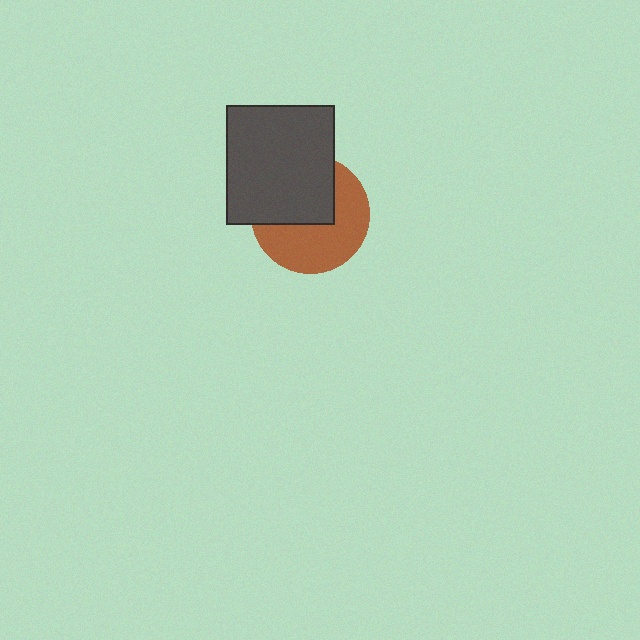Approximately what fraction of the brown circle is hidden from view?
Roughly 46% of the brown circle is hidden behind the dark gray rectangle.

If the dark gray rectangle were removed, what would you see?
You would see the complete brown circle.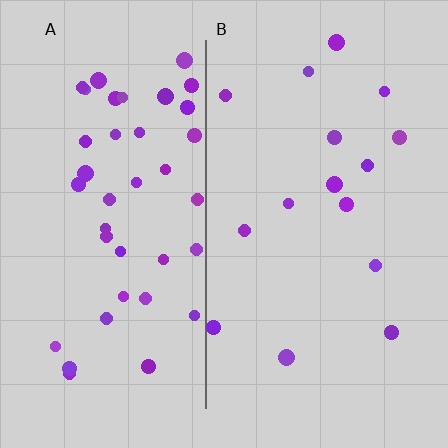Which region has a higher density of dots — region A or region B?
A (the left).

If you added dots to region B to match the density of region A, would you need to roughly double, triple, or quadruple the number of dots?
Approximately triple.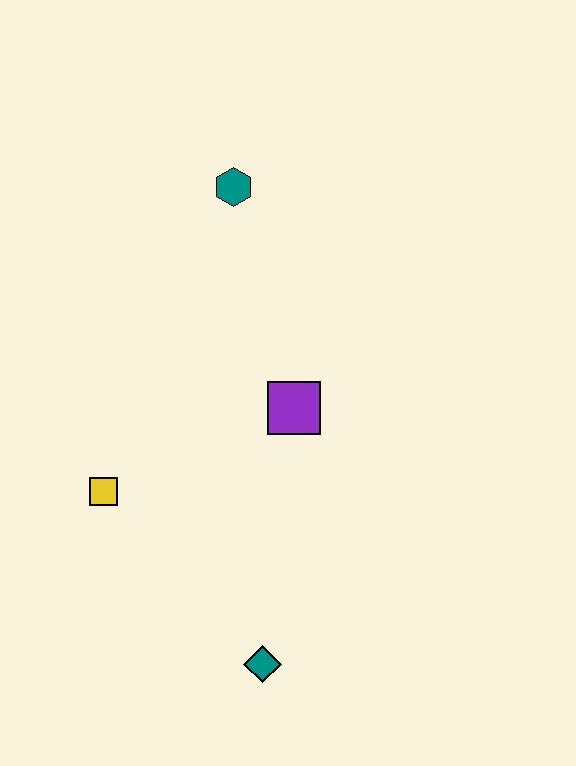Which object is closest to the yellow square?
The purple square is closest to the yellow square.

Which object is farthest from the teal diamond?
The teal hexagon is farthest from the teal diamond.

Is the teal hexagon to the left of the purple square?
Yes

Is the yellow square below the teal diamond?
No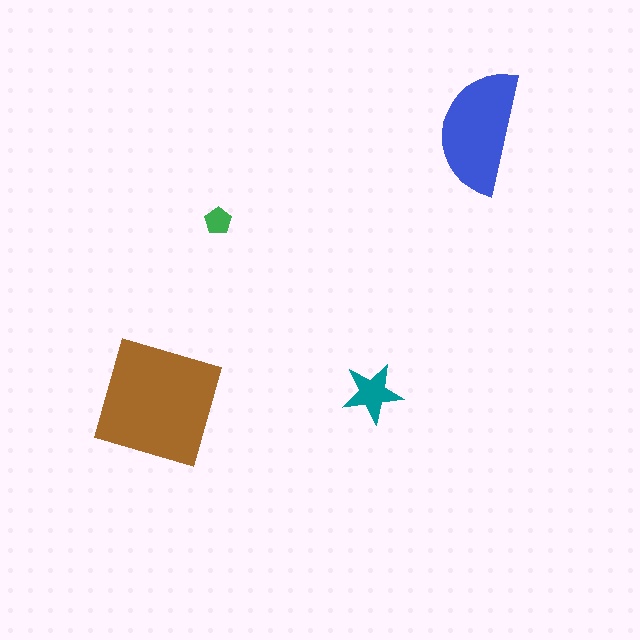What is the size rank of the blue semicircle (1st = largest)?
2nd.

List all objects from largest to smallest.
The brown square, the blue semicircle, the teal star, the green pentagon.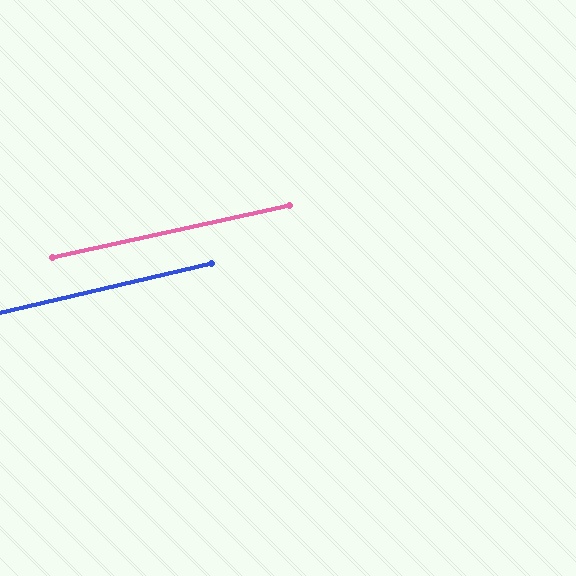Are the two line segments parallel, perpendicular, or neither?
Parallel — their directions differ by only 0.9°.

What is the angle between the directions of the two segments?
Approximately 1 degree.